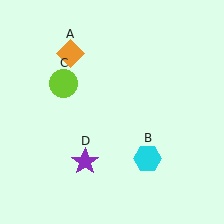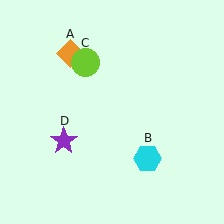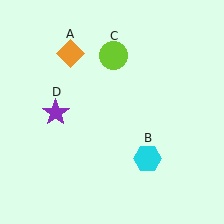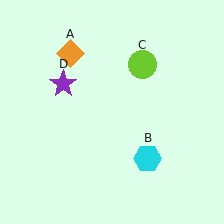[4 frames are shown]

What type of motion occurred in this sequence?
The lime circle (object C), purple star (object D) rotated clockwise around the center of the scene.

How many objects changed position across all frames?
2 objects changed position: lime circle (object C), purple star (object D).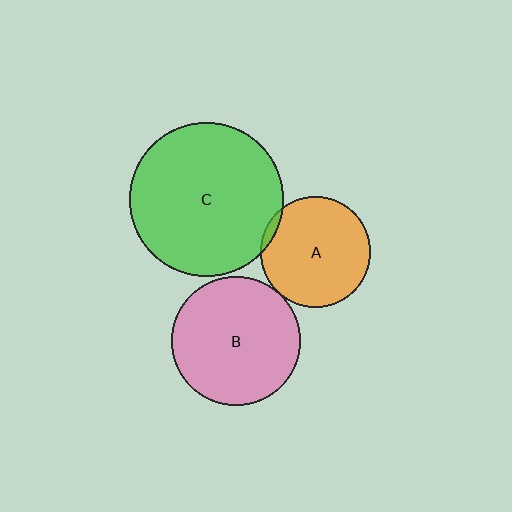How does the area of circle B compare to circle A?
Approximately 1.4 times.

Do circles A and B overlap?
Yes.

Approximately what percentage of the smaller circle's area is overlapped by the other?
Approximately 5%.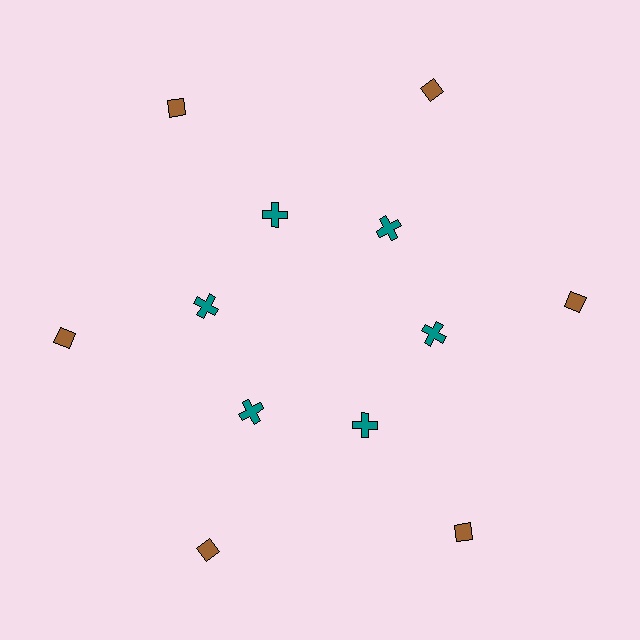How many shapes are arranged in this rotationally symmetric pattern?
There are 12 shapes, arranged in 6 groups of 2.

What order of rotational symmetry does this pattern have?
This pattern has 6-fold rotational symmetry.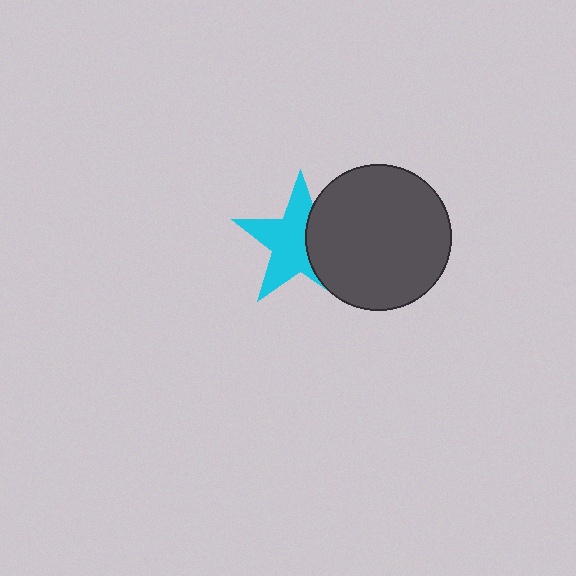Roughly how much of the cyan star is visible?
About half of it is visible (roughly 63%).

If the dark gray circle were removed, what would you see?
You would see the complete cyan star.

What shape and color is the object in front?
The object in front is a dark gray circle.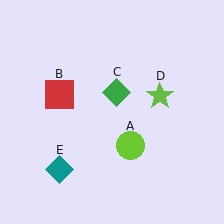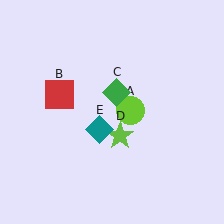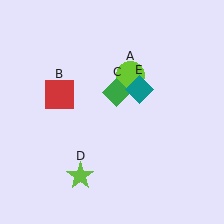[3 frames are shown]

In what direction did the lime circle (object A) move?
The lime circle (object A) moved up.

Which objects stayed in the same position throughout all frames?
Red square (object B) and green diamond (object C) remained stationary.